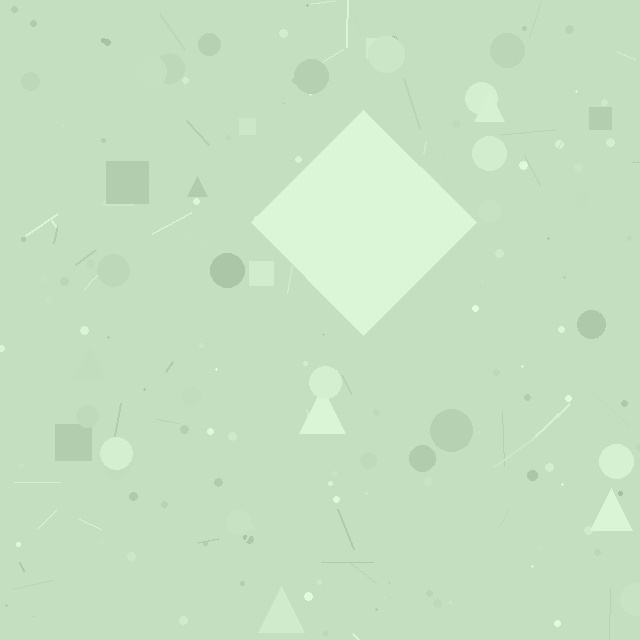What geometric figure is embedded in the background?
A diamond is embedded in the background.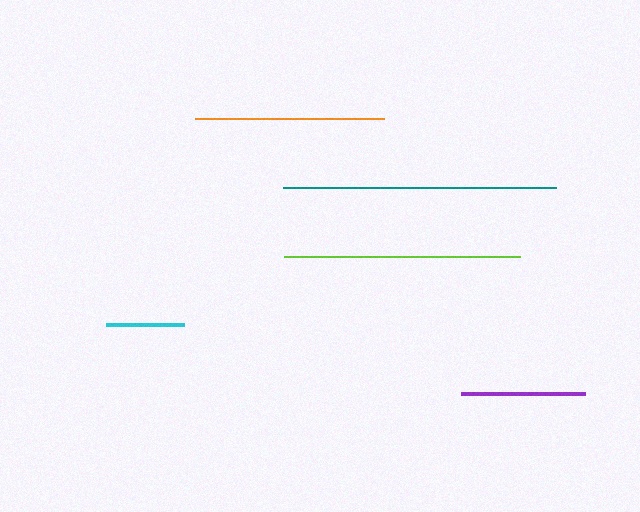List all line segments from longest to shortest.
From longest to shortest: teal, lime, orange, purple, cyan.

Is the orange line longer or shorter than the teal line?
The teal line is longer than the orange line.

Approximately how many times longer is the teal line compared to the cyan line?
The teal line is approximately 3.5 times the length of the cyan line.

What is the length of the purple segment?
The purple segment is approximately 124 pixels long.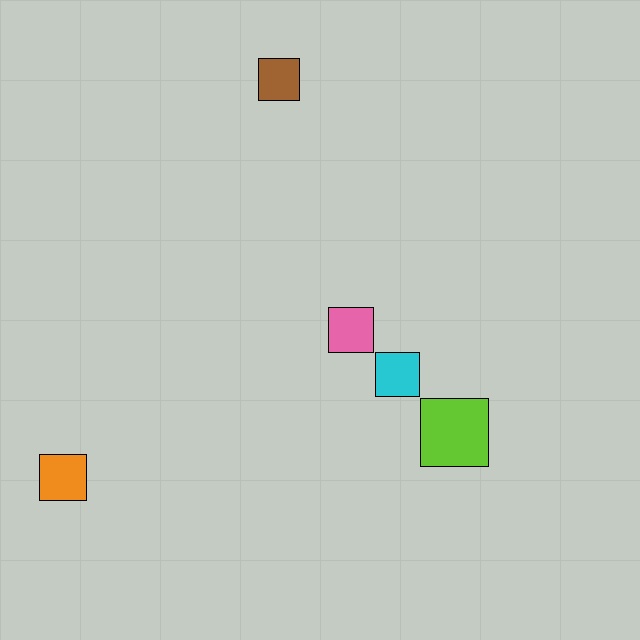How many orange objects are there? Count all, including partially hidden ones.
There is 1 orange object.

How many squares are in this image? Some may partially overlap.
There are 5 squares.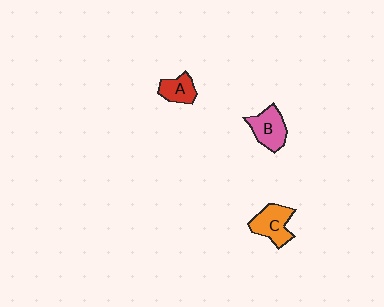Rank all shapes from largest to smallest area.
From largest to smallest: C (orange), B (pink), A (red).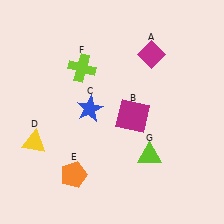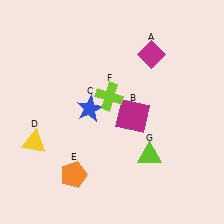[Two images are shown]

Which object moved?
The lime cross (F) moved down.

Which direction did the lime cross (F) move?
The lime cross (F) moved down.